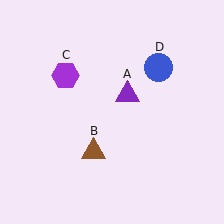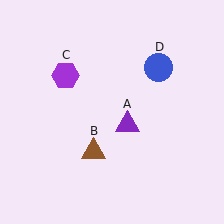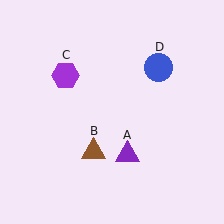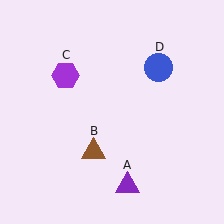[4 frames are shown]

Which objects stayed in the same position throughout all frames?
Brown triangle (object B) and purple hexagon (object C) and blue circle (object D) remained stationary.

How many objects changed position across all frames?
1 object changed position: purple triangle (object A).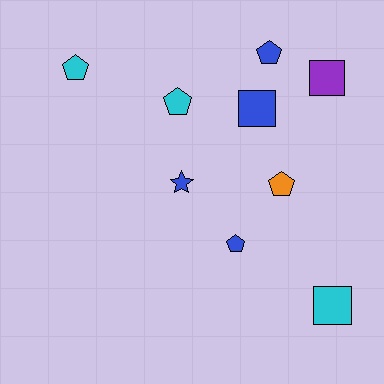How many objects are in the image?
There are 9 objects.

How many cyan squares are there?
There is 1 cyan square.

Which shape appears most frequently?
Pentagon, with 5 objects.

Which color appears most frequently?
Blue, with 4 objects.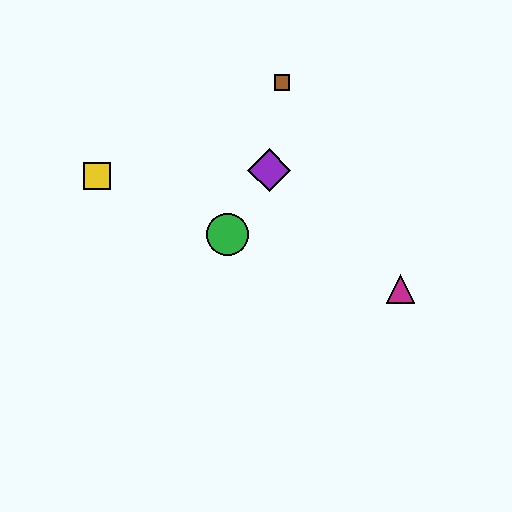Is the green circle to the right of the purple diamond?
No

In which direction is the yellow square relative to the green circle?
The yellow square is to the left of the green circle.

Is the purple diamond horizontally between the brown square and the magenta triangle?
No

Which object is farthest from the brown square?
The magenta triangle is farthest from the brown square.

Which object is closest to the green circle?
The purple diamond is closest to the green circle.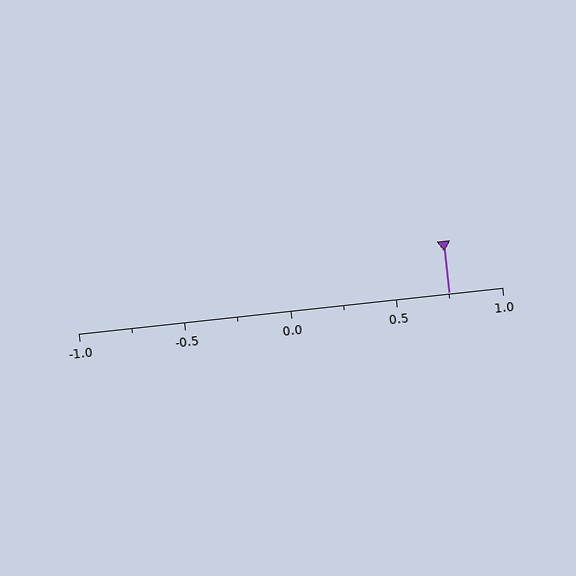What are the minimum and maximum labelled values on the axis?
The axis runs from -1.0 to 1.0.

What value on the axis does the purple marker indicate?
The marker indicates approximately 0.75.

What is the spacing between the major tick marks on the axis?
The major ticks are spaced 0.5 apart.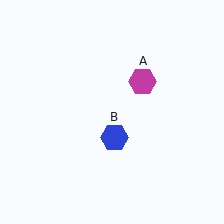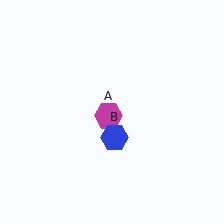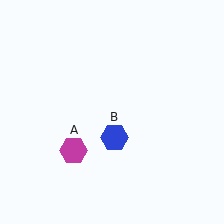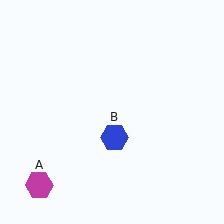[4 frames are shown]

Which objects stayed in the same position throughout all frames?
Blue hexagon (object B) remained stationary.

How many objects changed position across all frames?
1 object changed position: magenta hexagon (object A).